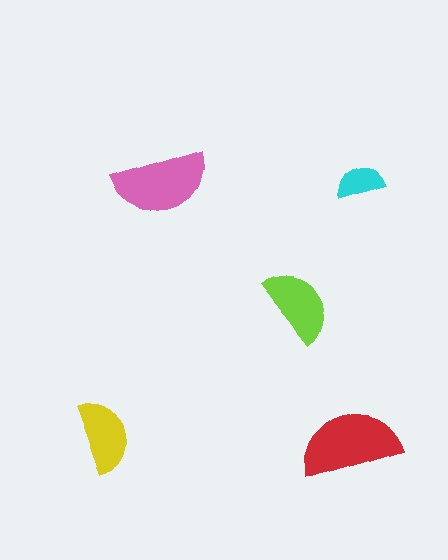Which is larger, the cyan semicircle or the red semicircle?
The red one.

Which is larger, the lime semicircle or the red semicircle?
The red one.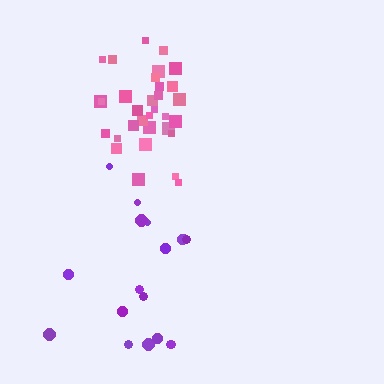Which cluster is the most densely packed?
Pink.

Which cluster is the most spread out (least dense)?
Purple.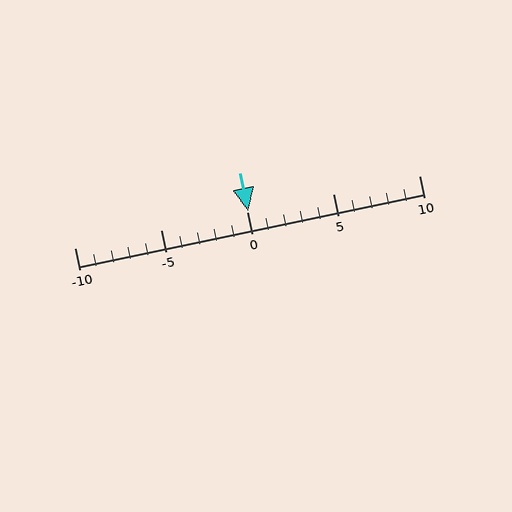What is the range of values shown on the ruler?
The ruler shows values from -10 to 10.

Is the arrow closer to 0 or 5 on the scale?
The arrow is closer to 0.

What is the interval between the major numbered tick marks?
The major tick marks are spaced 5 units apart.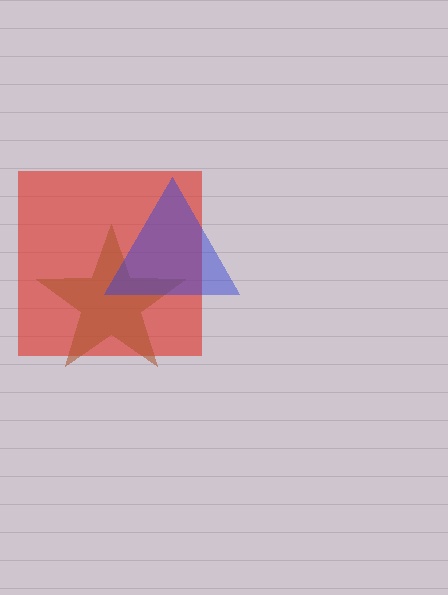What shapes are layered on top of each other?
The layered shapes are: a red square, a brown star, a blue triangle.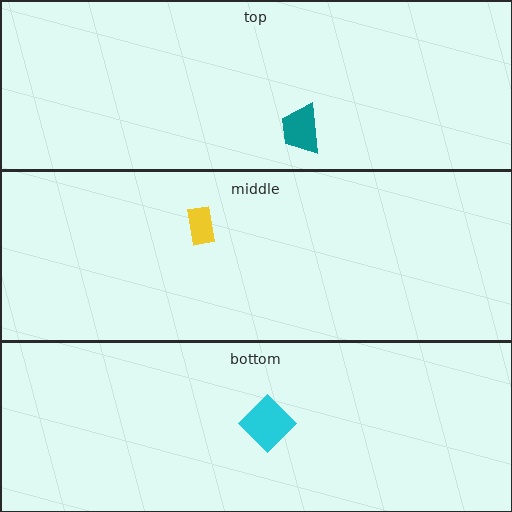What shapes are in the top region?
The teal trapezoid.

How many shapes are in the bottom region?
1.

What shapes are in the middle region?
The yellow rectangle.